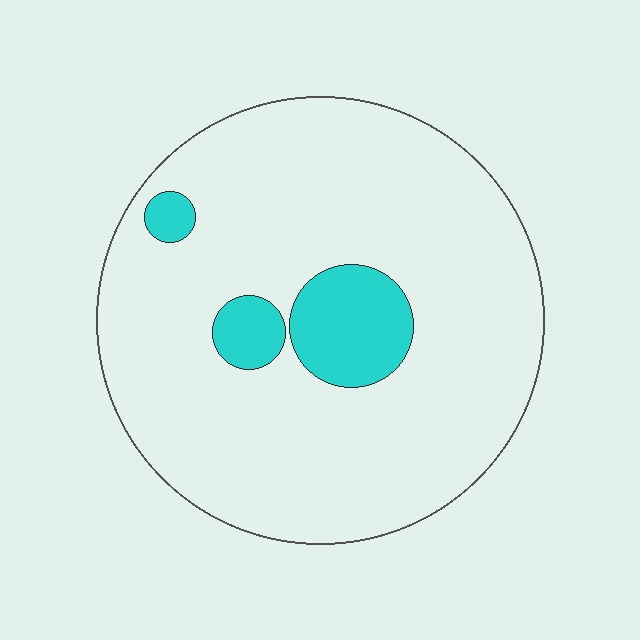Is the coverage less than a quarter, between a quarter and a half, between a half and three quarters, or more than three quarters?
Less than a quarter.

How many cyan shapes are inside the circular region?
3.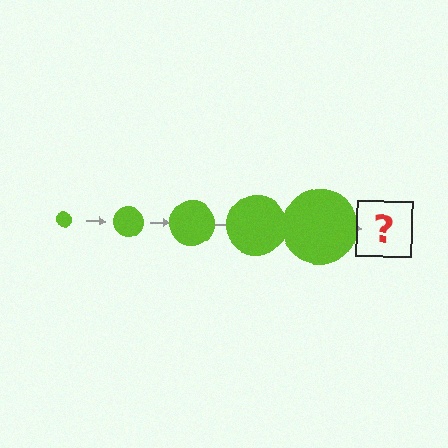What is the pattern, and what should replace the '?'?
The pattern is that the circle gets progressively larger each step. The '?' should be a lime circle, larger than the previous one.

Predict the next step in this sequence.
The next step is a lime circle, larger than the previous one.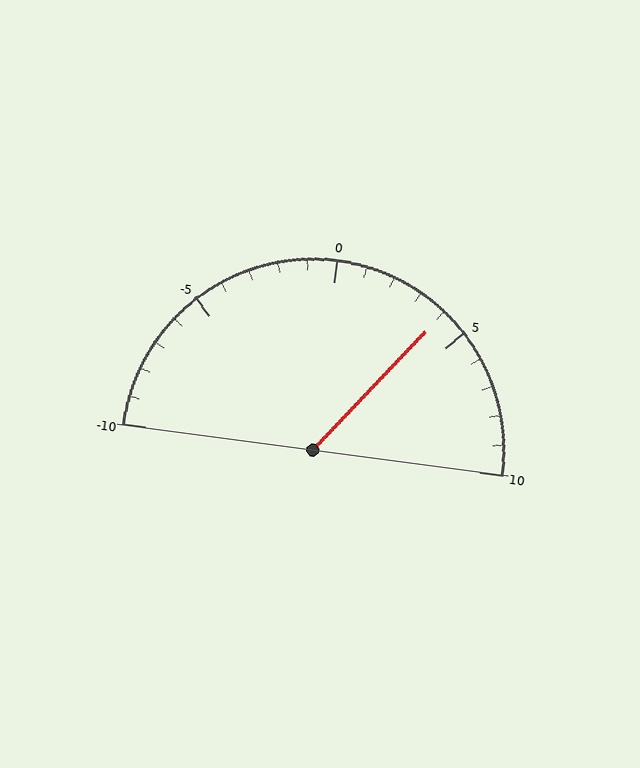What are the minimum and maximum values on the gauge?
The gauge ranges from -10 to 10.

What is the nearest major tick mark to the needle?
The nearest major tick mark is 5.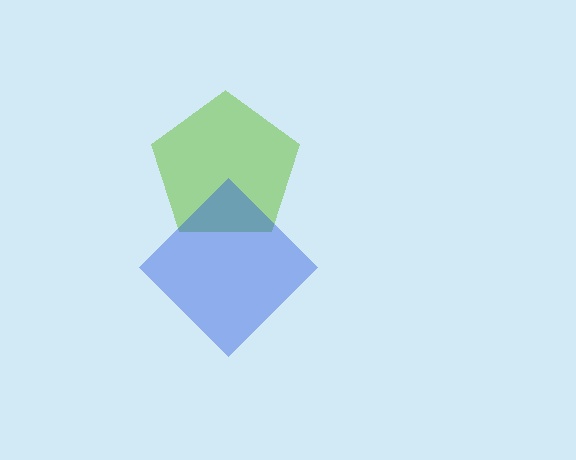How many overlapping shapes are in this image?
There are 2 overlapping shapes in the image.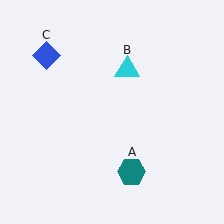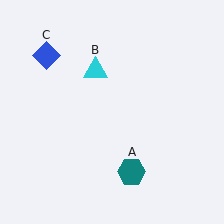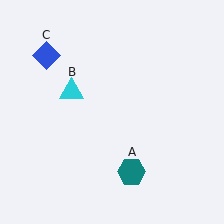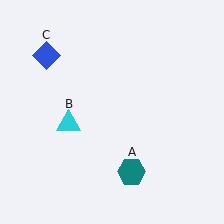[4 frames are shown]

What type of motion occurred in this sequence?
The cyan triangle (object B) rotated counterclockwise around the center of the scene.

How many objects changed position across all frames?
1 object changed position: cyan triangle (object B).